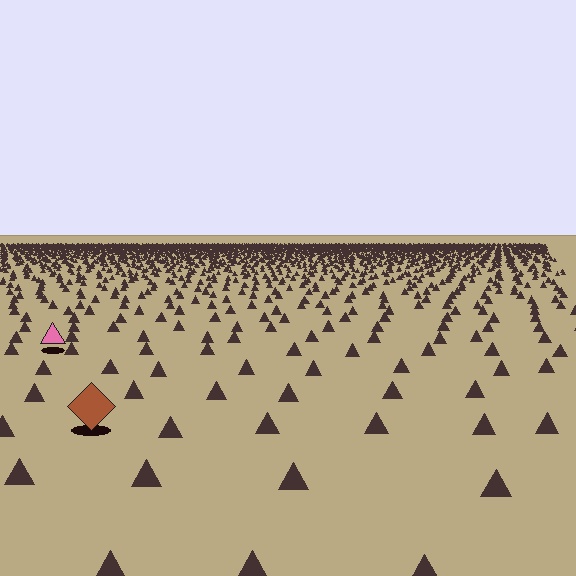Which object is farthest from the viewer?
The pink triangle is farthest from the viewer. It appears smaller and the ground texture around it is denser.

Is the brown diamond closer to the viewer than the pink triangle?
Yes. The brown diamond is closer — you can tell from the texture gradient: the ground texture is coarser near it.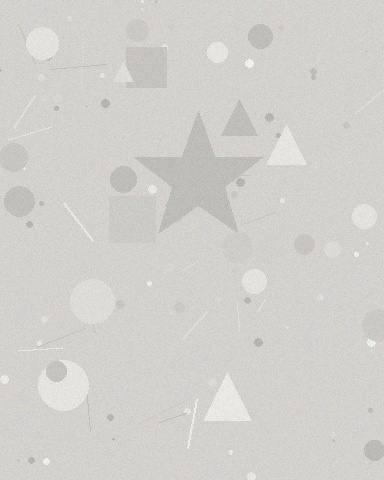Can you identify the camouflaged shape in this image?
The camouflaged shape is a star.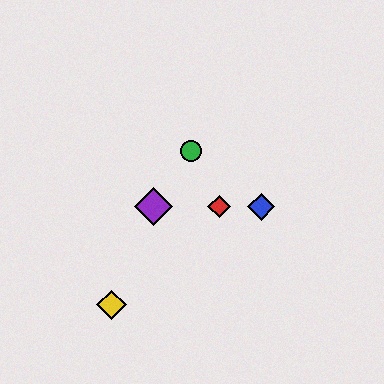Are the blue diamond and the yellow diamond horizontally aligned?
No, the blue diamond is at y≈207 and the yellow diamond is at y≈305.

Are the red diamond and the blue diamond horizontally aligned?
Yes, both are at y≈207.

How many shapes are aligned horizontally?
3 shapes (the red diamond, the blue diamond, the purple diamond) are aligned horizontally.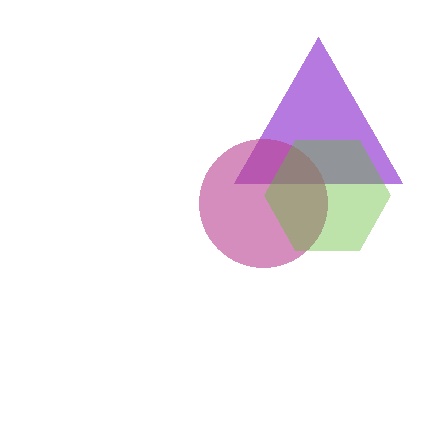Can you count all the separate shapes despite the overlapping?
Yes, there are 3 separate shapes.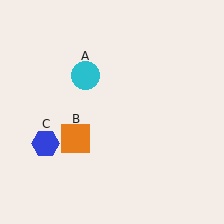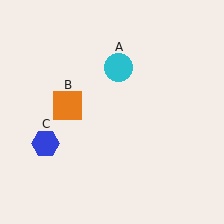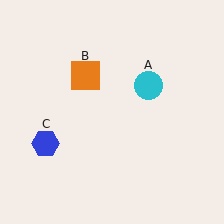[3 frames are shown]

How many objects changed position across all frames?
2 objects changed position: cyan circle (object A), orange square (object B).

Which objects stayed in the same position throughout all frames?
Blue hexagon (object C) remained stationary.